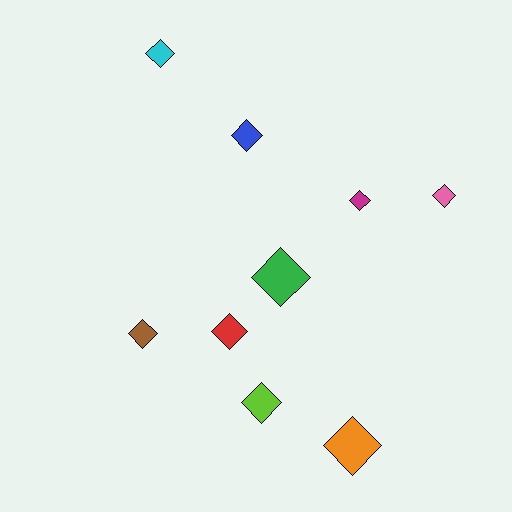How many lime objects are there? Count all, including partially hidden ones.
There is 1 lime object.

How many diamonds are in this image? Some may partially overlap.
There are 9 diamonds.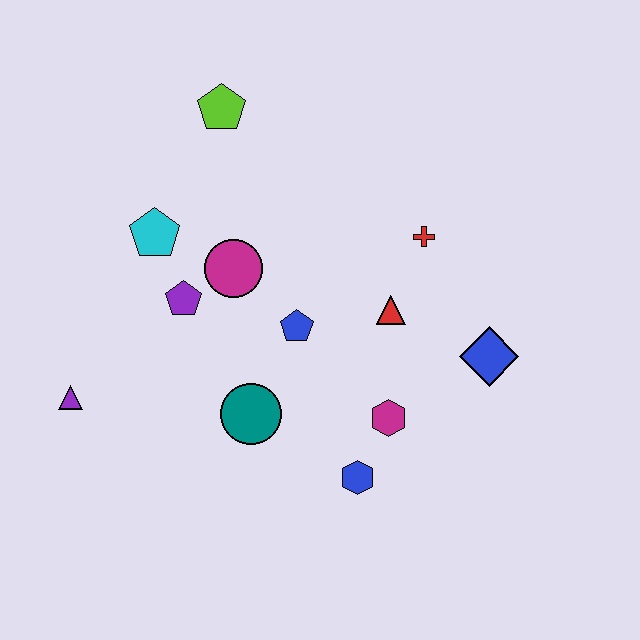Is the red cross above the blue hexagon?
Yes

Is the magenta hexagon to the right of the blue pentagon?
Yes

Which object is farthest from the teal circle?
The lime pentagon is farthest from the teal circle.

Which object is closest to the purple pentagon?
The magenta circle is closest to the purple pentagon.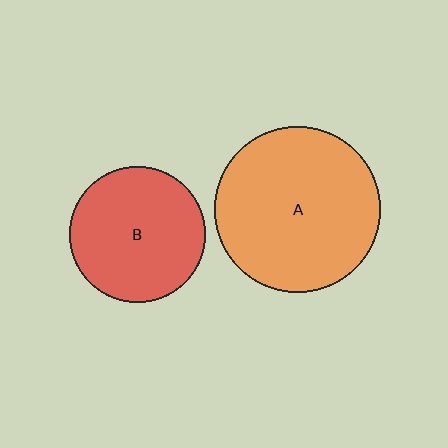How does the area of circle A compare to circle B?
Approximately 1.5 times.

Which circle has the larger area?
Circle A (orange).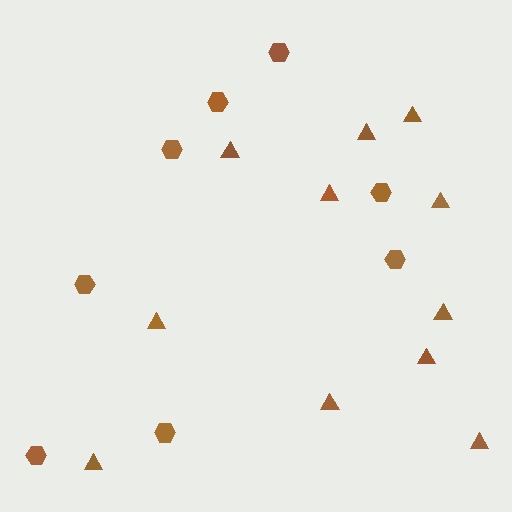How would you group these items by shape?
There are 2 groups: one group of triangles (11) and one group of hexagons (8).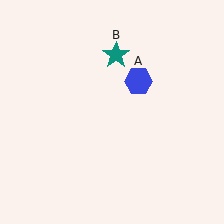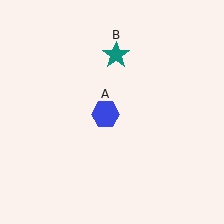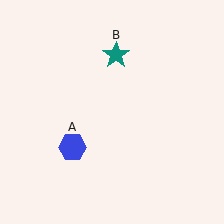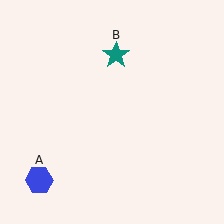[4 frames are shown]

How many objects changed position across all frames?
1 object changed position: blue hexagon (object A).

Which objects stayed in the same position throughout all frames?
Teal star (object B) remained stationary.